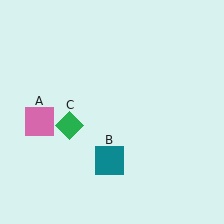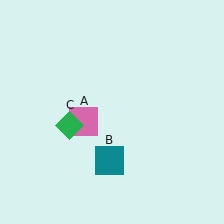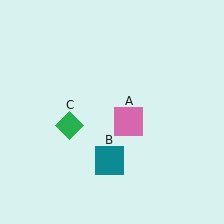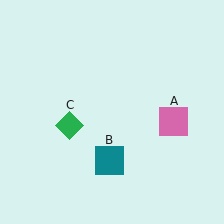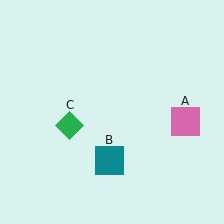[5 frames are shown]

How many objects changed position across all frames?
1 object changed position: pink square (object A).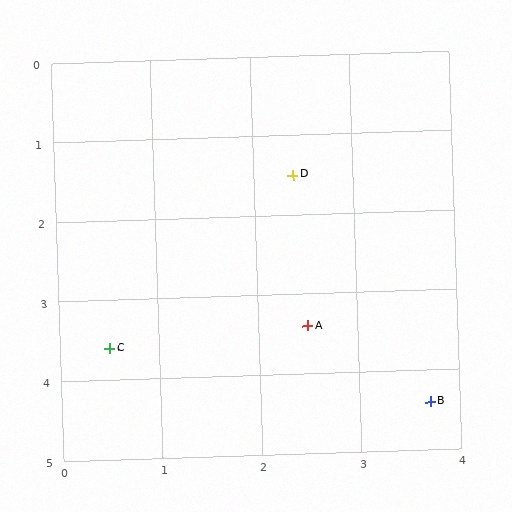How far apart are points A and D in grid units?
Points A and D are about 1.9 grid units apart.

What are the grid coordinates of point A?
Point A is at approximately (2.5, 3.4).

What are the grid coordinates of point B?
Point B is at approximately (3.7, 4.4).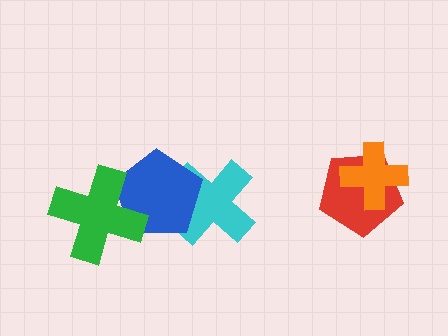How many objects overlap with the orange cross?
1 object overlaps with the orange cross.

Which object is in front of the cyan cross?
The blue pentagon is in front of the cyan cross.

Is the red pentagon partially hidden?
Yes, it is partially covered by another shape.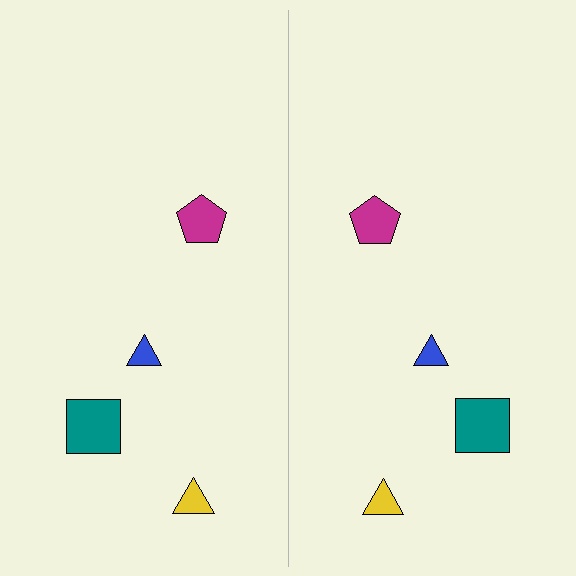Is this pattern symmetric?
Yes, this pattern has bilateral (reflection) symmetry.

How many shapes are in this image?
There are 8 shapes in this image.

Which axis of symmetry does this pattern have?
The pattern has a vertical axis of symmetry running through the center of the image.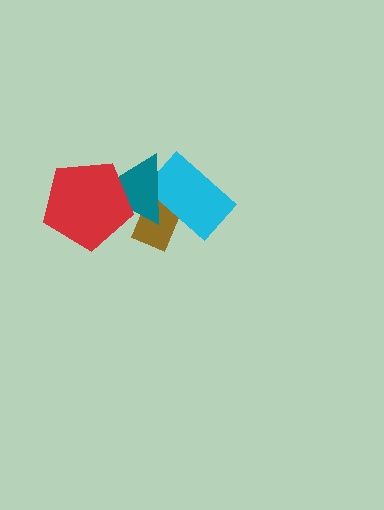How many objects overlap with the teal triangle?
3 objects overlap with the teal triangle.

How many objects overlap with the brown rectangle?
2 objects overlap with the brown rectangle.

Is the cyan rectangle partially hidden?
Yes, it is partially covered by another shape.